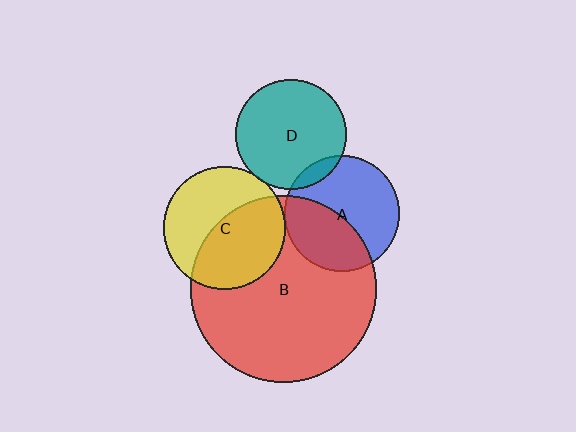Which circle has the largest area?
Circle B (red).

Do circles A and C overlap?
Yes.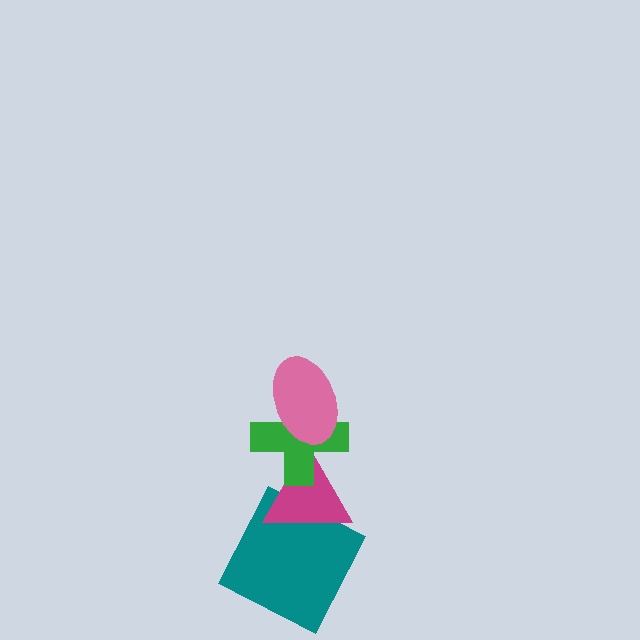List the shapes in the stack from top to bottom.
From top to bottom: the pink ellipse, the green cross, the magenta triangle, the teal square.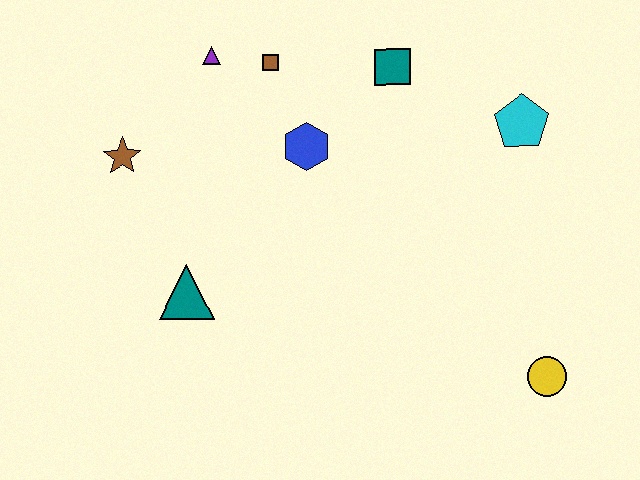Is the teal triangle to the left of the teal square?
Yes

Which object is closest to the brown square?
The purple triangle is closest to the brown square.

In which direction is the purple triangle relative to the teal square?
The purple triangle is to the left of the teal square.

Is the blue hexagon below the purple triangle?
Yes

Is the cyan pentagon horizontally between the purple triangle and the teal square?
No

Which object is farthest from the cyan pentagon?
The brown star is farthest from the cyan pentagon.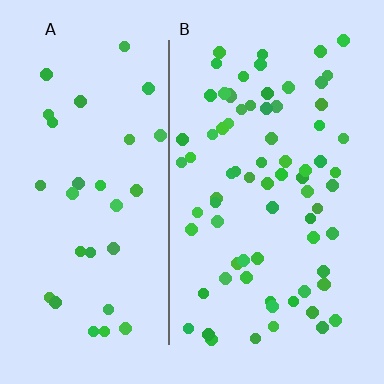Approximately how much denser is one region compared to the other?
Approximately 2.3× — region B over region A.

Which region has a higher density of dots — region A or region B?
B (the right).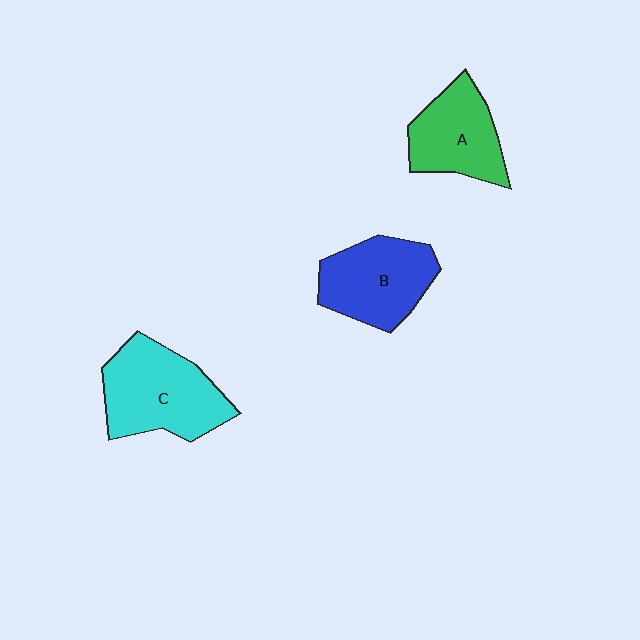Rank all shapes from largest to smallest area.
From largest to smallest: C (cyan), B (blue), A (green).